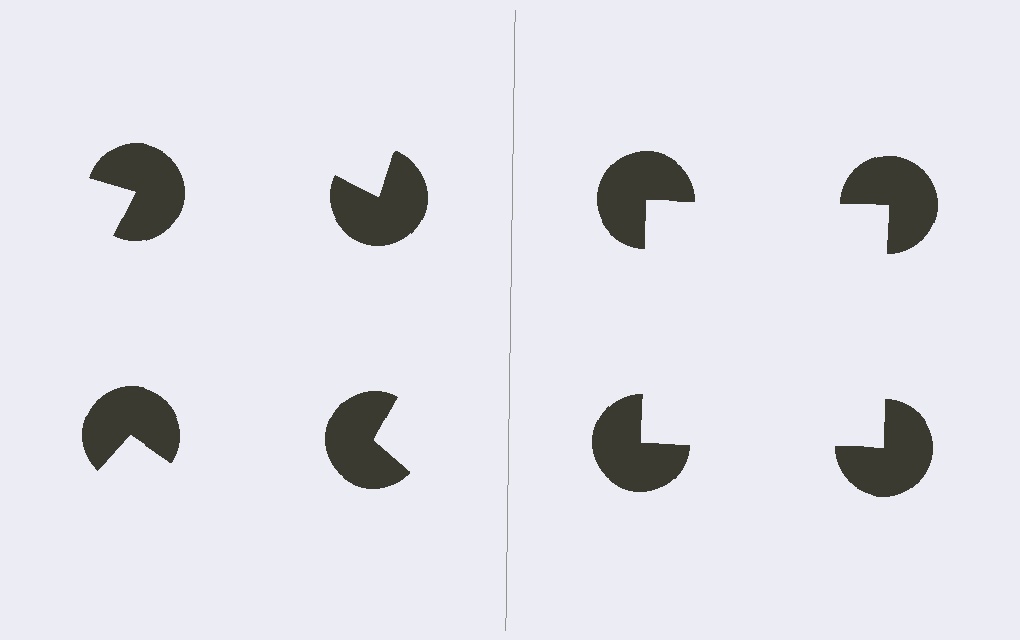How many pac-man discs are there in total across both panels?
8 — 4 on each side.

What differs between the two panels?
The pac-man discs are positioned identically on both sides; only the wedge orientations differ. On the right they align to a square; on the left they are misaligned.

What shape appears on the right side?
An illusory square.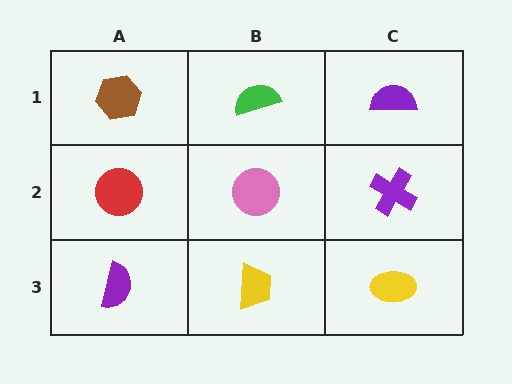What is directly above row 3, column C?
A purple cross.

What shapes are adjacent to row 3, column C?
A purple cross (row 2, column C), a yellow trapezoid (row 3, column B).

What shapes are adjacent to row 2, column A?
A brown hexagon (row 1, column A), a purple semicircle (row 3, column A), a pink circle (row 2, column B).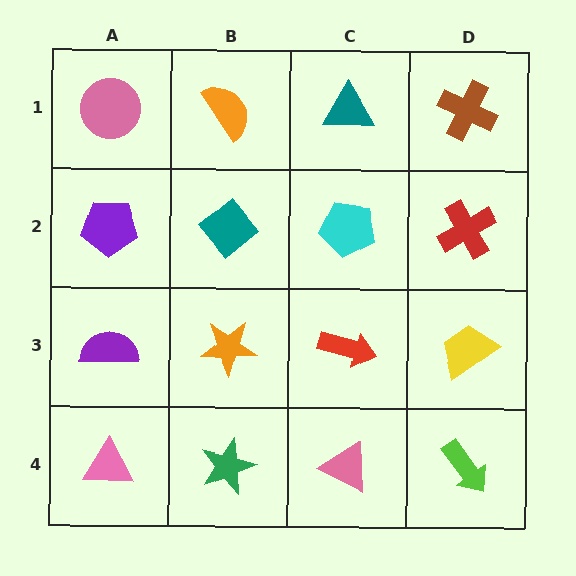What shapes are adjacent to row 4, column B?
An orange star (row 3, column B), a pink triangle (row 4, column A), a pink triangle (row 4, column C).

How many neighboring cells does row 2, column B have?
4.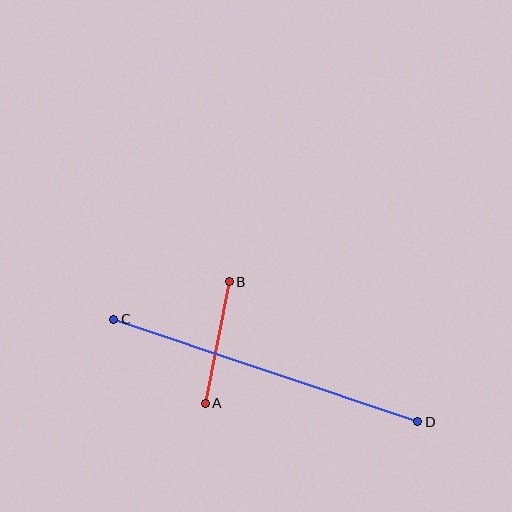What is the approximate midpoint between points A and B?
The midpoint is at approximately (217, 342) pixels.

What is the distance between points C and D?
The distance is approximately 321 pixels.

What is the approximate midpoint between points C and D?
The midpoint is at approximately (266, 371) pixels.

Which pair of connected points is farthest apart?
Points C and D are farthest apart.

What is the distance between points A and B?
The distance is approximately 124 pixels.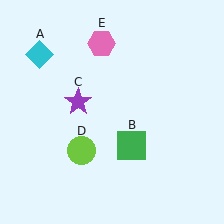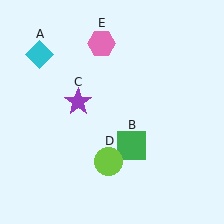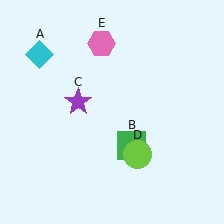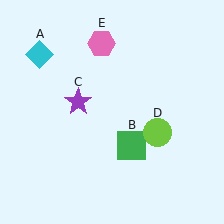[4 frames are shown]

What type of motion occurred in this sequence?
The lime circle (object D) rotated counterclockwise around the center of the scene.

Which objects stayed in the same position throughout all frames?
Cyan diamond (object A) and green square (object B) and purple star (object C) and pink hexagon (object E) remained stationary.